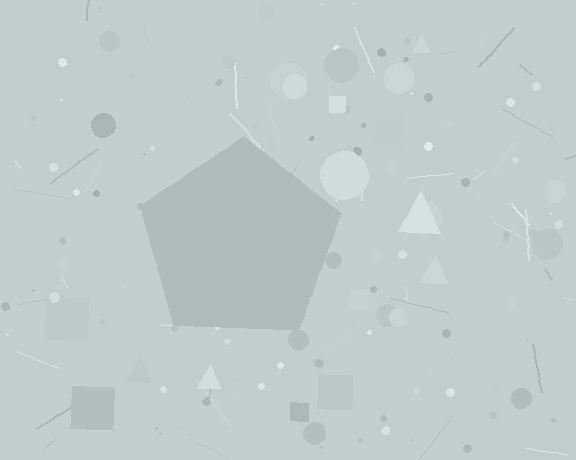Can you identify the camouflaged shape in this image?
The camouflaged shape is a pentagon.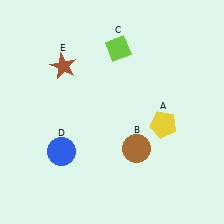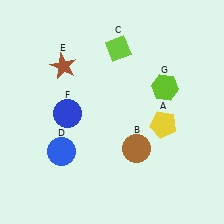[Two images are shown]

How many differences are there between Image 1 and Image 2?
There are 2 differences between the two images.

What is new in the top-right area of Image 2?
A lime hexagon (G) was added in the top-right area of Image 2.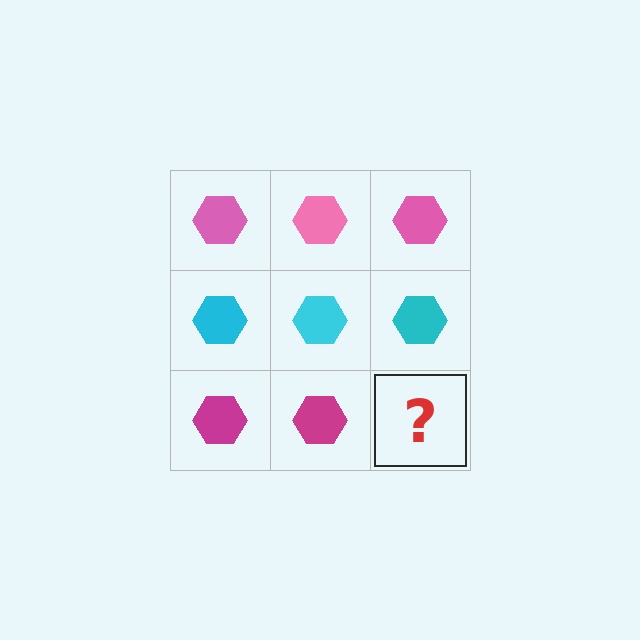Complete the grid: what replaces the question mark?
The question mark should be replaced with a magenta hexagon.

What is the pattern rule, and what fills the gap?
The rule is that each row has a consistent color. The gap should be filled with a magenta hexagon.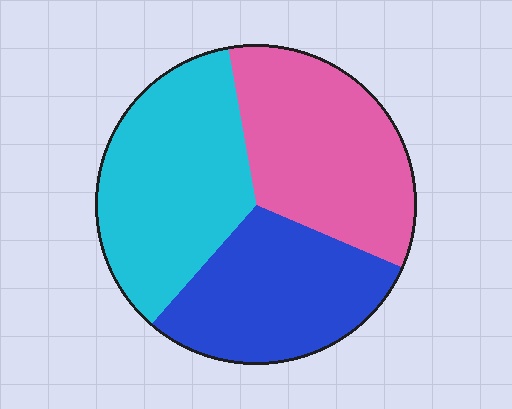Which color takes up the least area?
Blue, at roughly 30%.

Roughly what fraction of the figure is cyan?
Cyan takes up between a quarter and a half of the figure.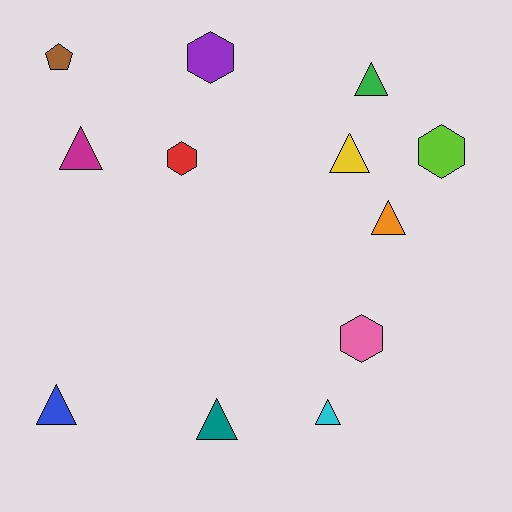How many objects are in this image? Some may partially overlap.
There are 12 objects.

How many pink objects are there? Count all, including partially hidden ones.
There is 1 pink object.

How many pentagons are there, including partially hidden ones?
There is 1 pentagon.